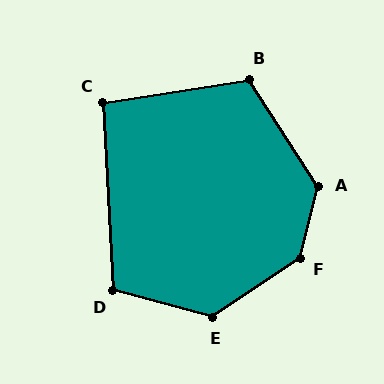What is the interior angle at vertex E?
Approximately 131 degrees (obtuse).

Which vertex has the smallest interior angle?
C, at approximately 96 degrees.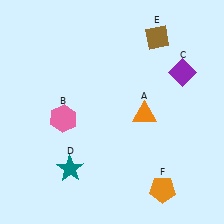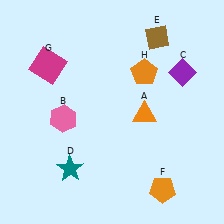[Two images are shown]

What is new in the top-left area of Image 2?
A magenta square (G) was added in the top-left area of Image 2.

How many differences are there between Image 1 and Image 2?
There are 2 differences between the two images.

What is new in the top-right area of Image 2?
An orange pentagon (H) was added in the top-right area of Image 2.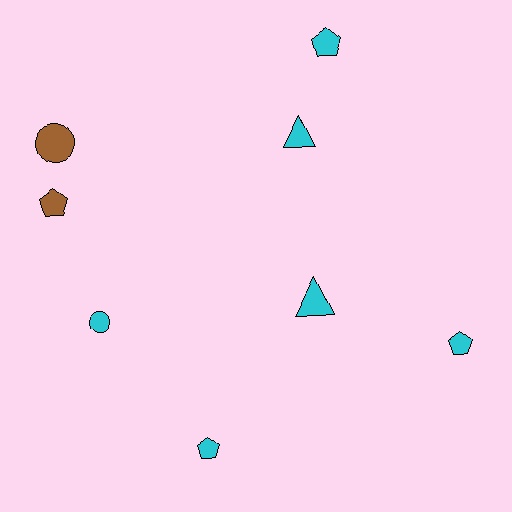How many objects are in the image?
There are 8 objects.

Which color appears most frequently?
Cyan, with 6 objects.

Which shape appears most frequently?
Pentagon, with 4 objects.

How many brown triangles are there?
There are no brown triangles.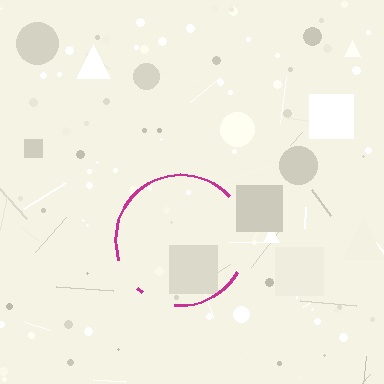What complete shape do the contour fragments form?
The contour fragments form a circle.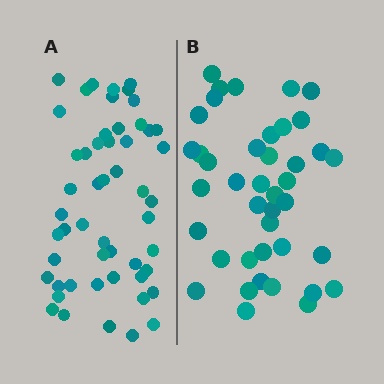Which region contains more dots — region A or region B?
Region A (the left region) has more dots.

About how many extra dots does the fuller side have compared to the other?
Region A has roughly 12 or so more dots than region B.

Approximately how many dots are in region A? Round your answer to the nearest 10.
About 50 dots. (The exact count is 52, which rounds to 50.)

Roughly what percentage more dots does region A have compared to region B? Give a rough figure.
About 25% more.